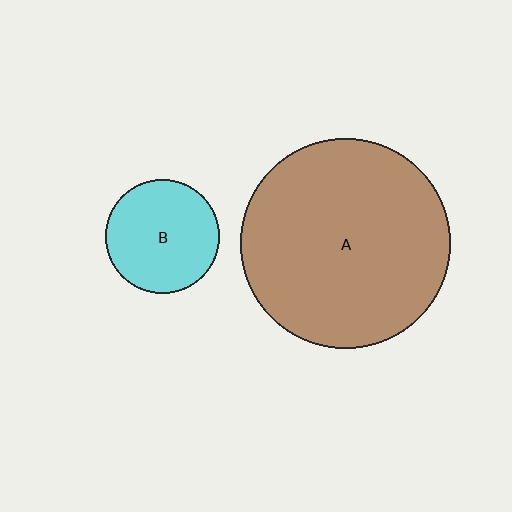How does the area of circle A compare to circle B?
Approximately 3.4 times.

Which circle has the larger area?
Circle A (brown).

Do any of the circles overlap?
No, none of the circles overlap.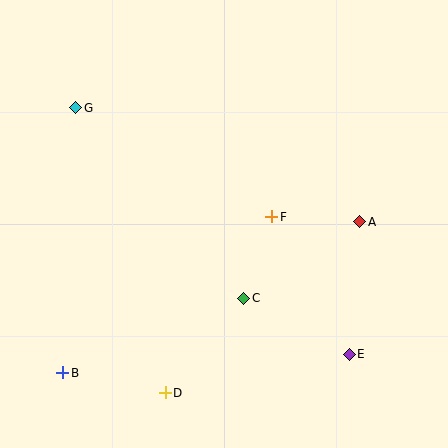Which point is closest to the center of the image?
Point F at (272, 217) is closest to the center.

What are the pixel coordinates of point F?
Point F is at (272, 217).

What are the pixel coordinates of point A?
Point A is at (360, 222).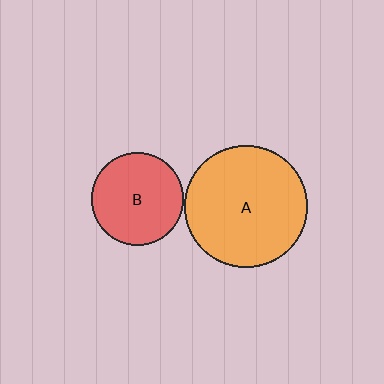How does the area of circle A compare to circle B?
Approximately 1.8 times.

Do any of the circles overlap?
No, none of the circles overlap.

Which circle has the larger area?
Circle A (orange).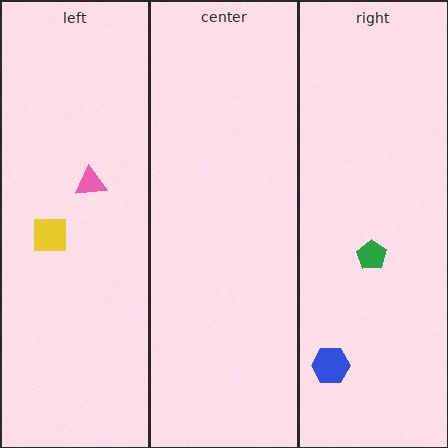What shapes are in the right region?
The blue hexagon, the green pentagon.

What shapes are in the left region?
The pink triangle, the yellow square.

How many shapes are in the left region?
2.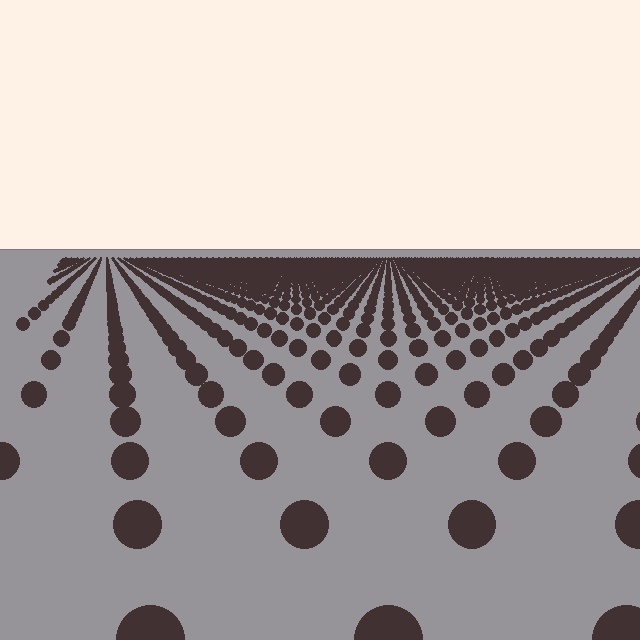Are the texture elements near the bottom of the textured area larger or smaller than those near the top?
Larger. Near the bottom, elements are closer to the viewer and appear at a bigger on-screen size.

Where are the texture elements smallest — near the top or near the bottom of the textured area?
Near the top.